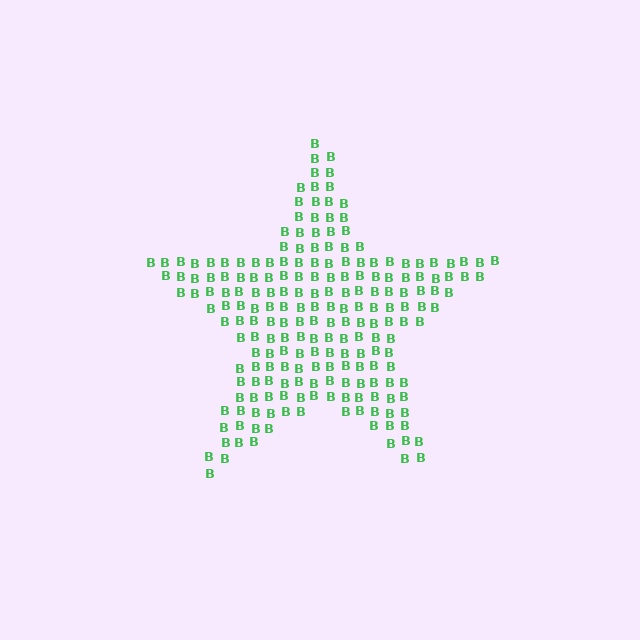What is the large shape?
The large shape is a star.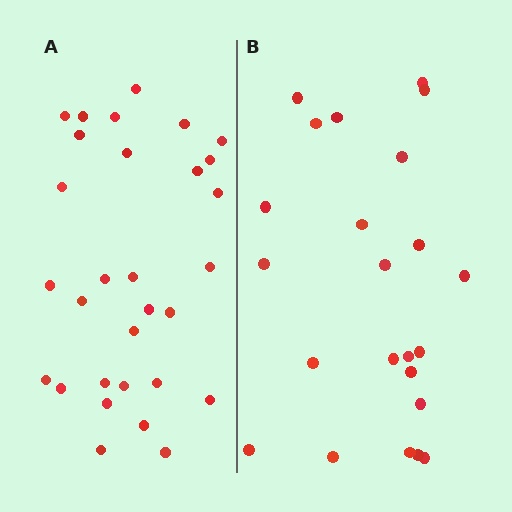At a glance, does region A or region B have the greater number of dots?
Region A (the left region) has more dots.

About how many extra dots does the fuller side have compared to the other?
Region A has roughly 8 or so more dots than region B.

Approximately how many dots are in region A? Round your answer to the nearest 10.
About 30 dots.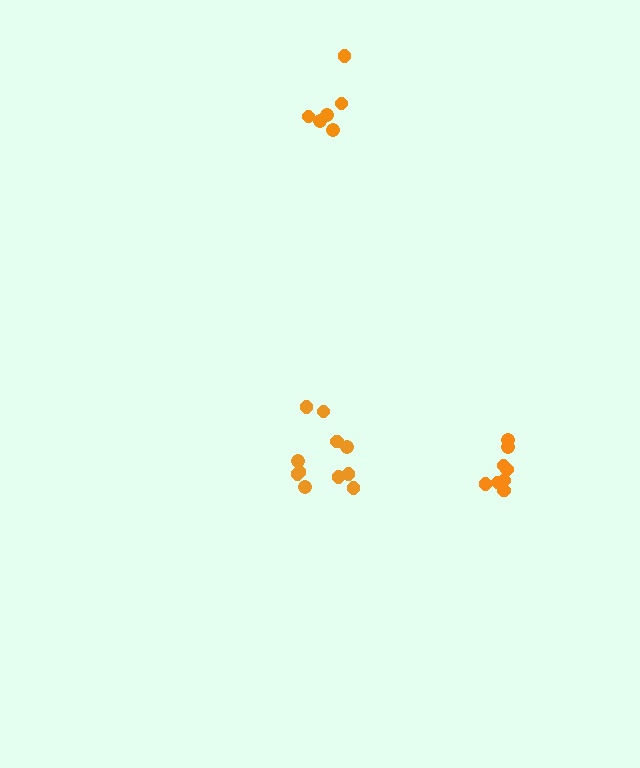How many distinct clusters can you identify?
There are 3 distinct clusters.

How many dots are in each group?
Group 1: 6 dots, Group 2: 11 dots, Group 3: 8 dots (25 total).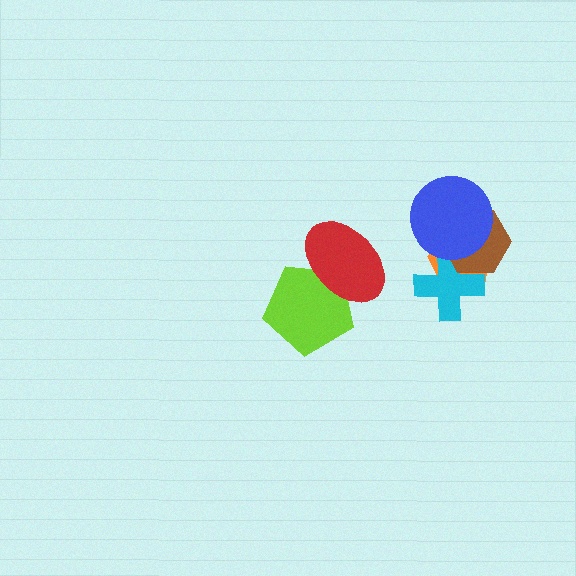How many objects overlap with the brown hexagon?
3 objects overlap with the brown hexagon.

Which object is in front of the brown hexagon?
The blue circle is in front of the brown hexagon.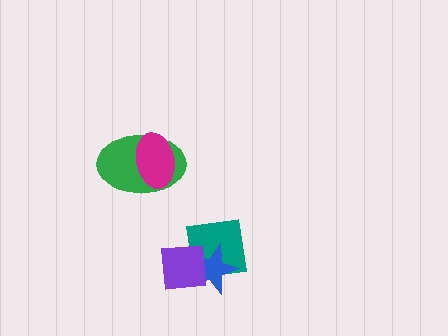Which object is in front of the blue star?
The purple square is in front of the blue star.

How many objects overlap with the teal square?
2 objects overlap with the teal square.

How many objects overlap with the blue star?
2 objects overlap with the blue star.